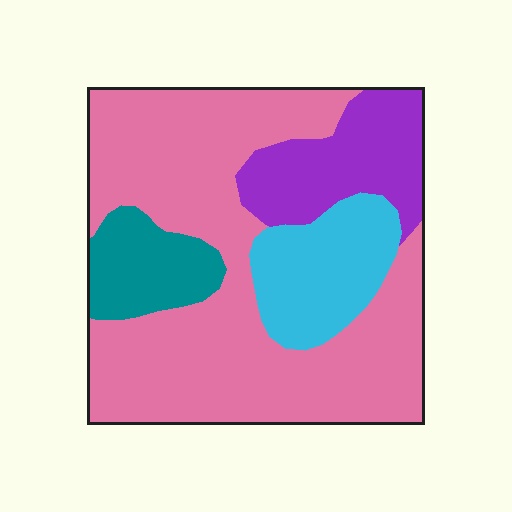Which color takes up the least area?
Teal, at roughly 10%.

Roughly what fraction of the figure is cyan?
Cyan takes up less than a sixth of the figure.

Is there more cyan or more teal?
Cyan.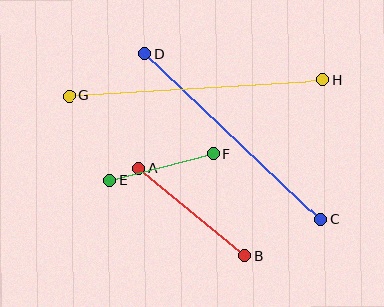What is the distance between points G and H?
The distance is approximately 254 pixels.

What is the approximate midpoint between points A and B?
The midpoint is at approximately (192, 212) pixels.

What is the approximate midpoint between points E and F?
The midpoint is at approximately (162, 167) pixels.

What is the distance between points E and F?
The distance is approximately 107 pixels.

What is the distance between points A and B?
The distance is approximately 137 pixels.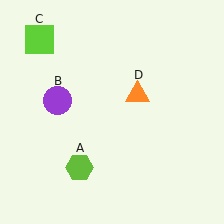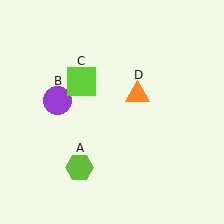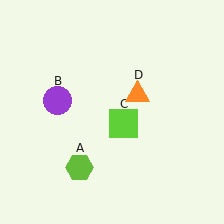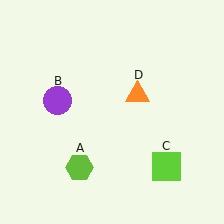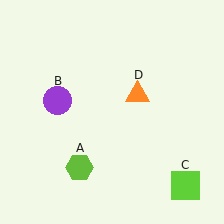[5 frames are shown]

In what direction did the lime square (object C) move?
The lime square (object C) moved down and to the right.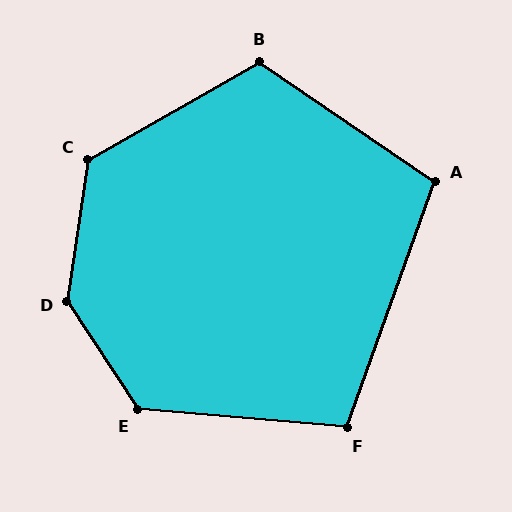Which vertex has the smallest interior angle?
A, at approximately 104 degrees.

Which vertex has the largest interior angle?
D, at approximately 139 degrees.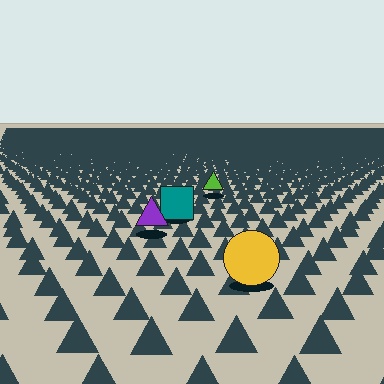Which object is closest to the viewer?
The yellow circle is closest. The texture marks near it are larger and more spread out.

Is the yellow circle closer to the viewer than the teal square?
Yes. The yellow circle is closer — you can tell from the texture gradient: the ground texture is coarser near it.